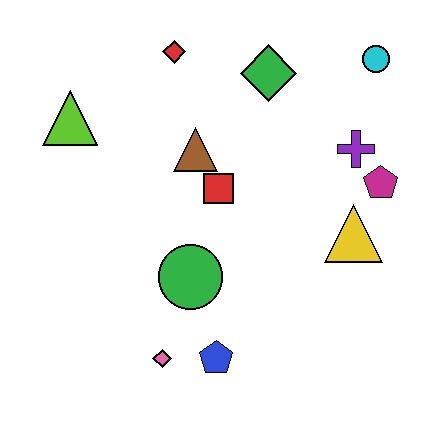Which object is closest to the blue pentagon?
The pink diamond is closest to the blue pentagon.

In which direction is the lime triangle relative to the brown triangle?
The lime triangle is to the left of the brown triangle.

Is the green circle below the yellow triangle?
Yes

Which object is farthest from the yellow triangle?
The lime triangle is farthest from the yellow triangle.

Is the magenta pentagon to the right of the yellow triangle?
Yes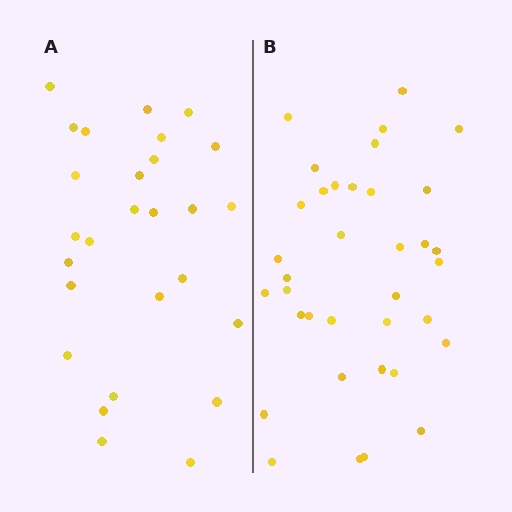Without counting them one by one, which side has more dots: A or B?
Region B (the right region) has more dots.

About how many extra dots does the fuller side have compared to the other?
Region B has roughly 8 or so more dots than region A.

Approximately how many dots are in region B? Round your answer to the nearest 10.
About 40 dots. (The exact count is 36, which rounds to 40.)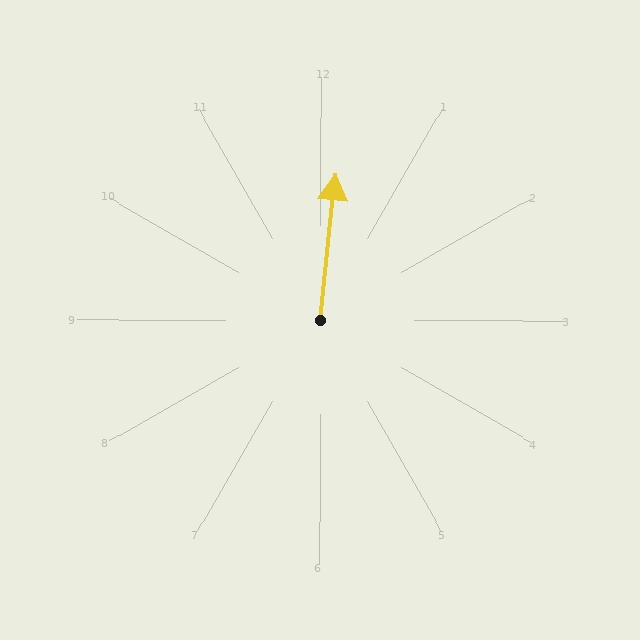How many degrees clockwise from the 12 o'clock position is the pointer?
Approximately 6 degrees.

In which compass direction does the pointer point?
North.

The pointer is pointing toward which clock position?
Roughly 12 o'clock.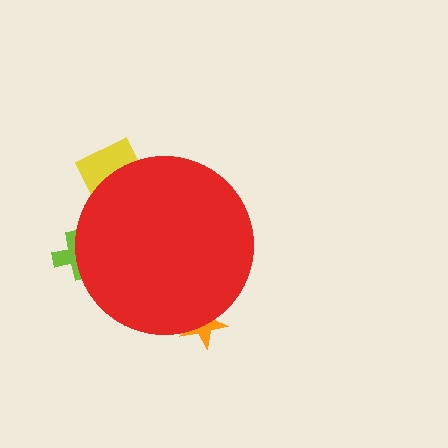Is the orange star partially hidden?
Yes, the orange star is partially hidden behind the red circle.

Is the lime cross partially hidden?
Yes, the lime cross is partially hidden behind the red circle.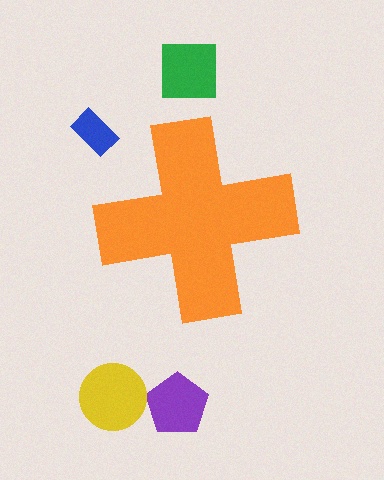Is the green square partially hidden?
No, the green square is fully visible.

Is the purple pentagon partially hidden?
No, the purple pentagon is fully visible.